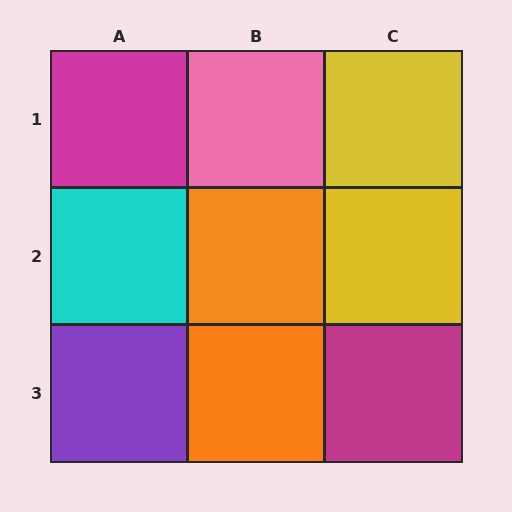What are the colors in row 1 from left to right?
Magenta, pink, yellow.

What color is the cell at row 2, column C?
Yellow.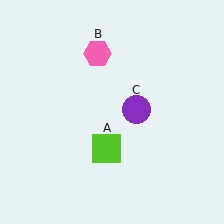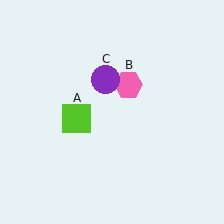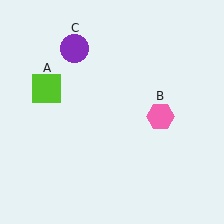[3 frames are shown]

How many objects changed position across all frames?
3 objects changed position: lime square (object A), pink hexagon (object B), purple circle (object C).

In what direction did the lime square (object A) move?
The lime square (object A) moved up and to the left.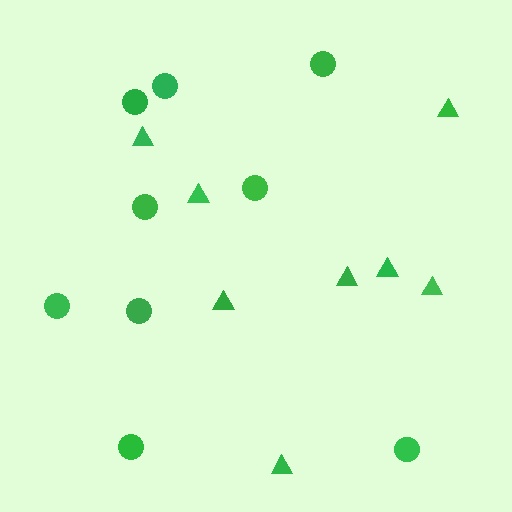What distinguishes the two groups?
There are 2 groups: one group of circles (9) and one group of triangles (8).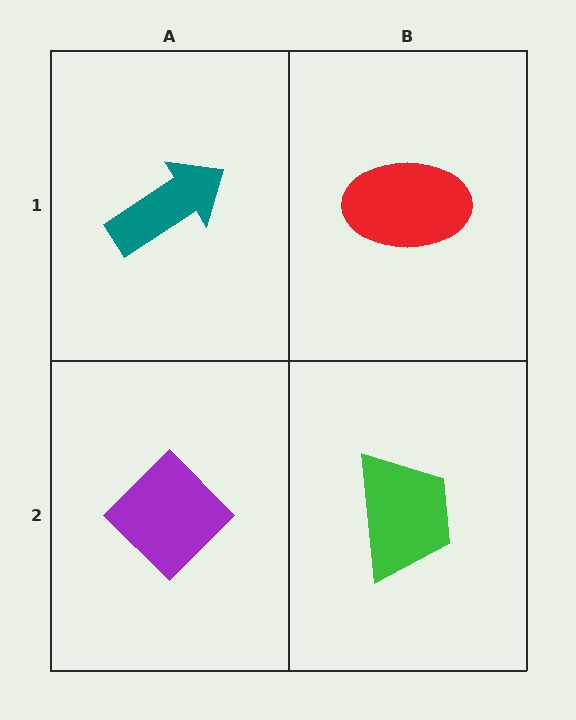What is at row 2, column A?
A purple diamond.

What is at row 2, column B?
A green trapezoid.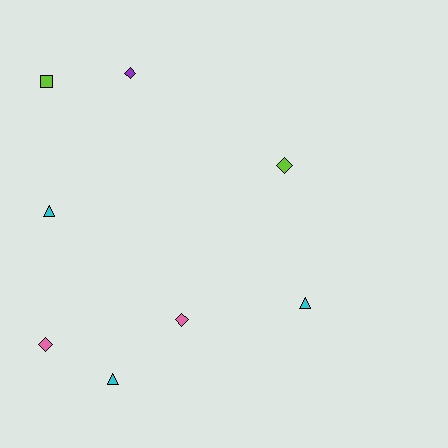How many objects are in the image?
There are 8 objects.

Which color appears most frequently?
Cyan, with 3 objects.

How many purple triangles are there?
There are no purple triangles.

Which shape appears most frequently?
Diamond, with 4 objects.